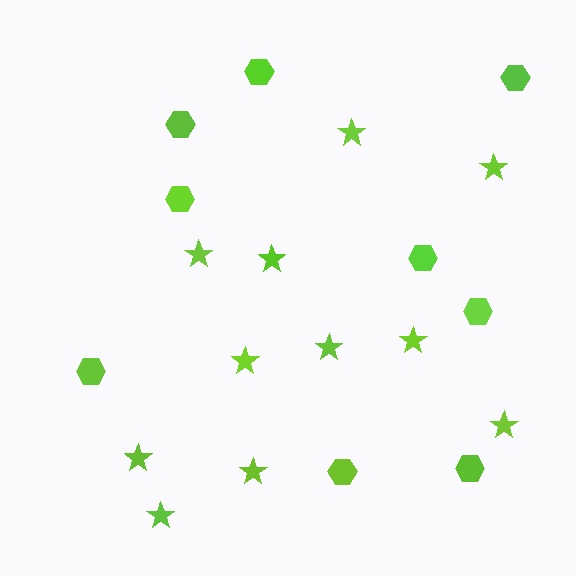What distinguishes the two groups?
There are 2 groups: one group of stars (11) and one group of hexagons (9).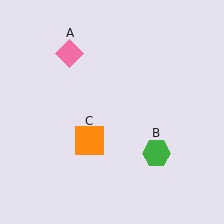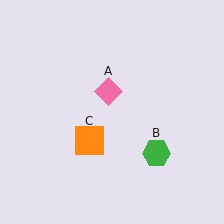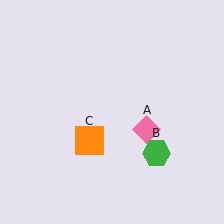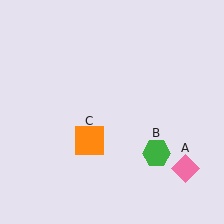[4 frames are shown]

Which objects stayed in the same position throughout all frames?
Green hexagon (object B) and orange square (object C) remained stationary.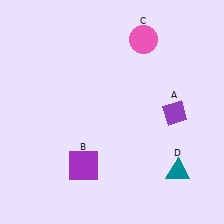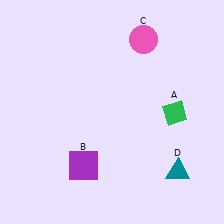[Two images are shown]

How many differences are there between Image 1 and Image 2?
There is 1 difference between the two images.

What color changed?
The diamond (A) changed from purple in Image 1 to green in Image 2.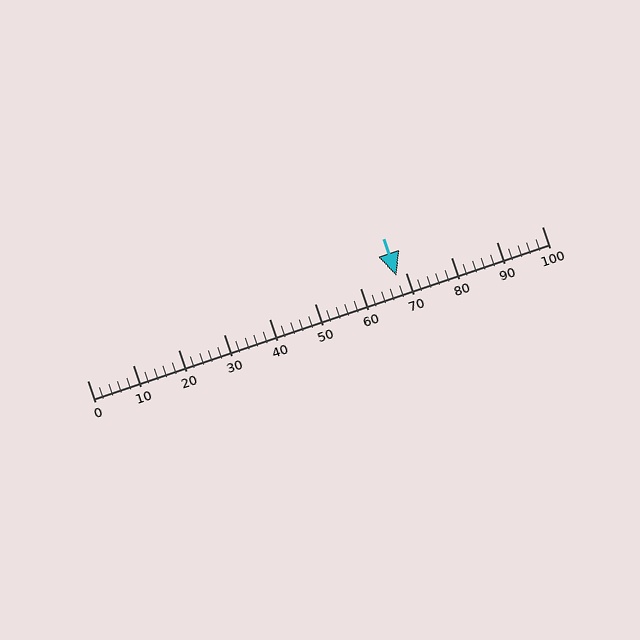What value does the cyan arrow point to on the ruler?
The cyan arrow points to approximately 68.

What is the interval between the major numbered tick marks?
The major tick marks are spaced 10 units apart.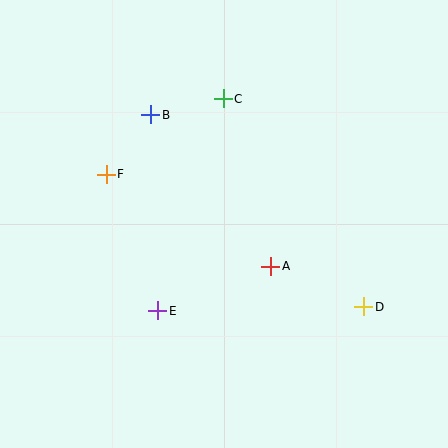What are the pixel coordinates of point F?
Point F is at (106, 174).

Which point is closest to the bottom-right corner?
Point D is closest to the bottom-right corner.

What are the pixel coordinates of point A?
Point A is at (271, 266).